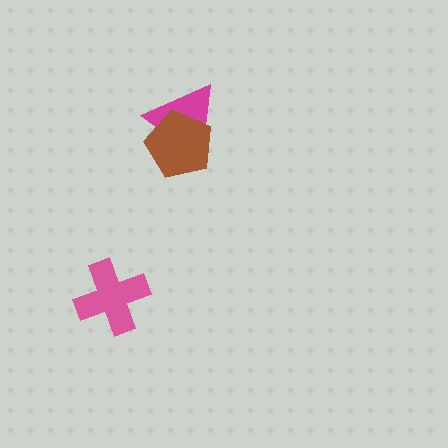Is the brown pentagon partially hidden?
No, no other shape covers it.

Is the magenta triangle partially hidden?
Yes, it is partially covered by another shape.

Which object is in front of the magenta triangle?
The brown pentagon is in front of the magenta triangle.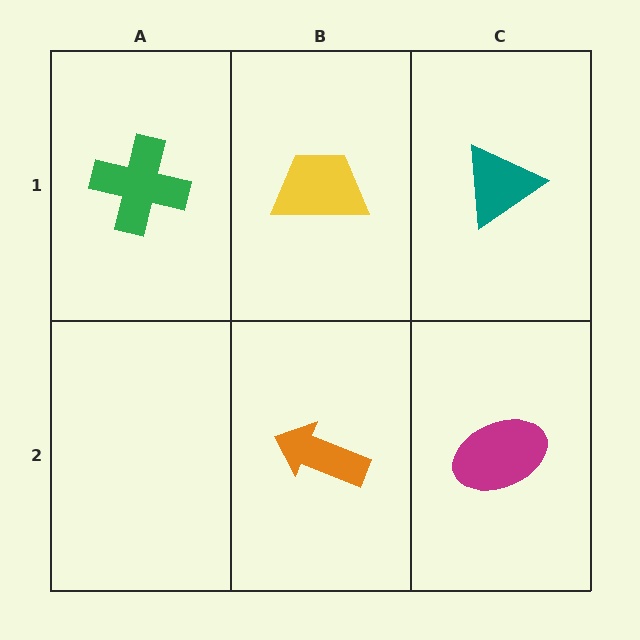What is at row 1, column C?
A teal triangle.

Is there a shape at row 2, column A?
No, that cell is empty.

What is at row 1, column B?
A yellow trapezoid.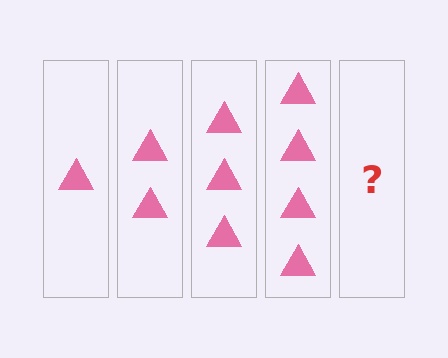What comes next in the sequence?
The next element should be 5 triangles.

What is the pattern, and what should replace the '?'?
The pattern is that each step adds one more triangle. The '?' should be 5 triangles.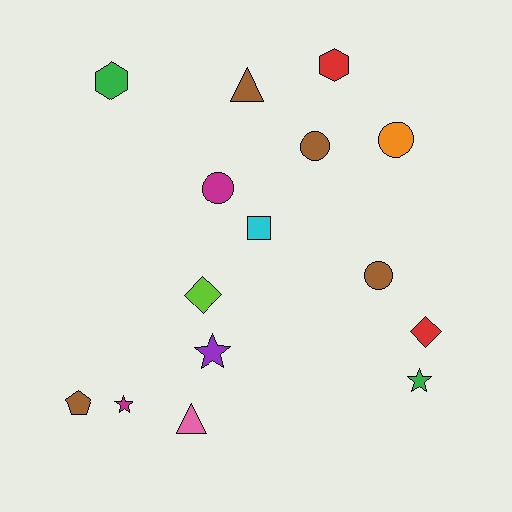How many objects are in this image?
There are 15 objects.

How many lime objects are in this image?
There is 1 lime object.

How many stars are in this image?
There are 3 stars.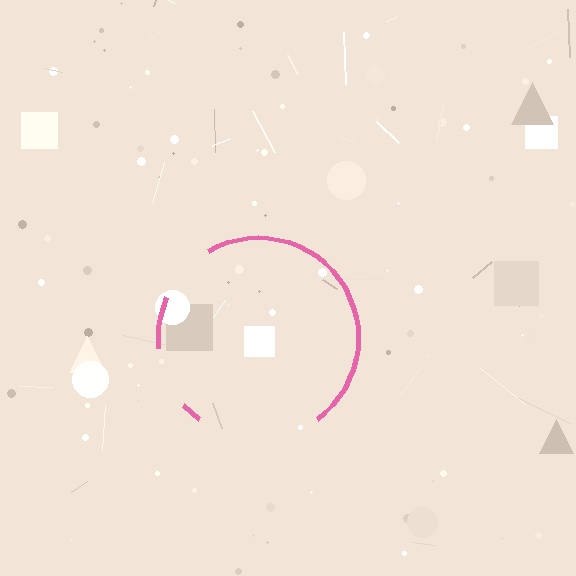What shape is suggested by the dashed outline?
The dashed outline suggests a circle.